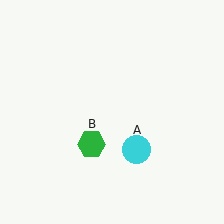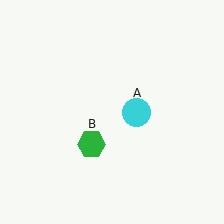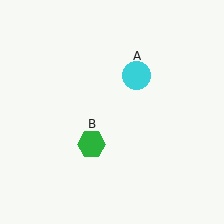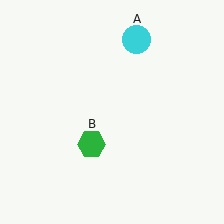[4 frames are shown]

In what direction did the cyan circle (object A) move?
The cyan circle (object A) moved up.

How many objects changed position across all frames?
1 object changed position: cyan circle (object A).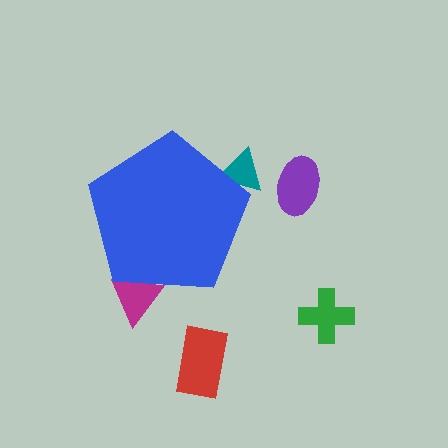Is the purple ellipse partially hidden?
No, the purple ellipse is fully visible.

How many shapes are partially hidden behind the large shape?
2 shapes are partially hidden.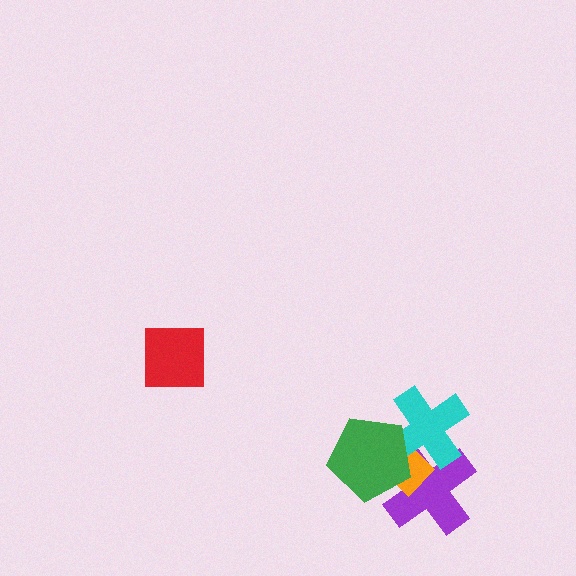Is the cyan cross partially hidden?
Yes, it is partially covered by another shape.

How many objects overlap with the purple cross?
3 objects overlap with the purple cross.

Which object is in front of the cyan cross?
The green pentagon is in front of the cyan cross.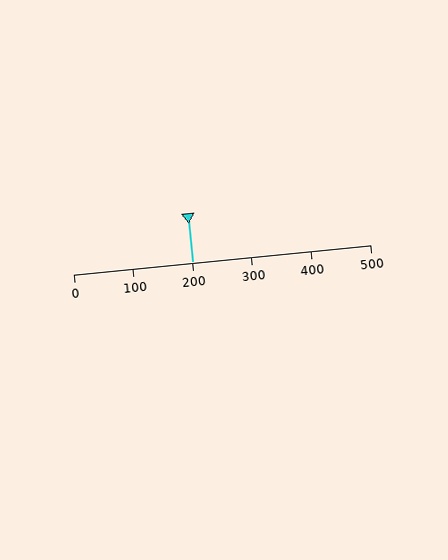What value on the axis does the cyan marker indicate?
The marker indicates approximately 200.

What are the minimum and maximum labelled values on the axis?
The axis runs from 0 to 500.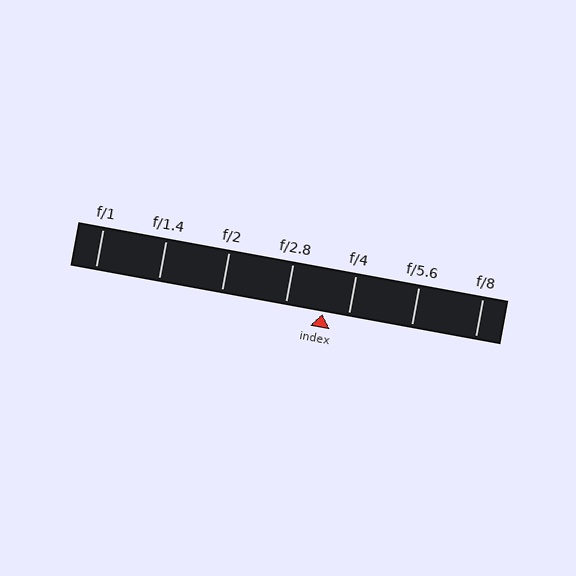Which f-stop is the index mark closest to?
The index mark is closest to f/4.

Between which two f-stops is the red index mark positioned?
The index mark is between f/2.8 and f/4.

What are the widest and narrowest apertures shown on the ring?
The widest aperture shown is f/1 and the narrowest is f/8.